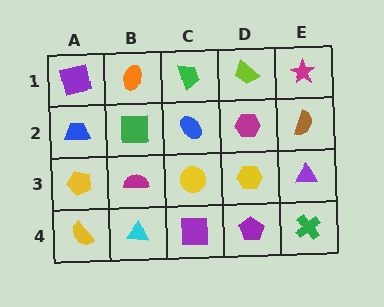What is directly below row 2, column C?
A yellow circle.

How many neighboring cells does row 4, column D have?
3.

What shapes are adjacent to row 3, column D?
A magenta hexagon (row 2, column D), a purple pentagon (row 4, column D), a yellow circle (row 3, column C), a purple triangle (row 3, column E).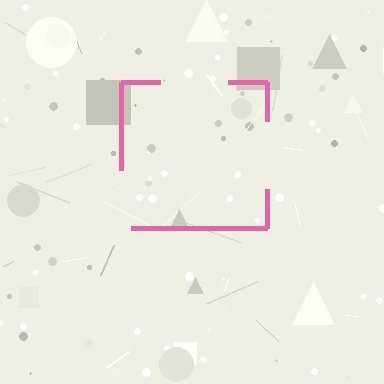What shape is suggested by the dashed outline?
The dashed outline suggests a square.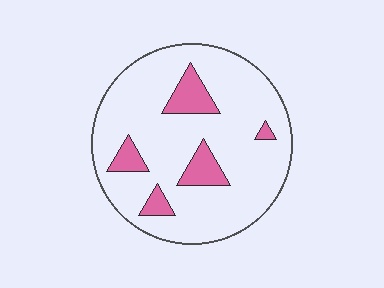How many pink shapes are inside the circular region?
5.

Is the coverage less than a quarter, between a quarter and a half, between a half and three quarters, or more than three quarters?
Less than a quarter.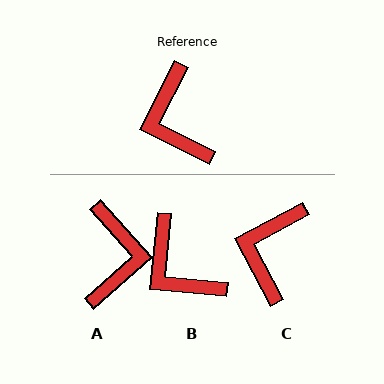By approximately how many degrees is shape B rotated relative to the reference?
Approximately 21 degrees counter-clockwise.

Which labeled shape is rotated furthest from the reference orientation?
A, about 158 degrees away.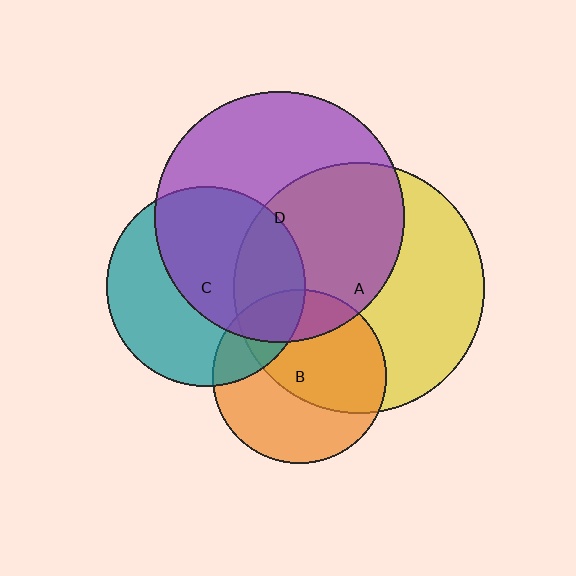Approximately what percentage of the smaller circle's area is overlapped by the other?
Approximately 25%.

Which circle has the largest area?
Circle A (yellow).